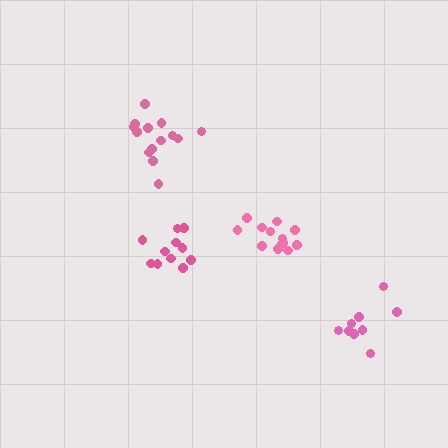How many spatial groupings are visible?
There are 4 spatial groupings.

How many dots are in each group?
Group 1: 14 dots, Group 2: 11 dots, Group 3: 9 dots, Group 4: 13 dots (47 total).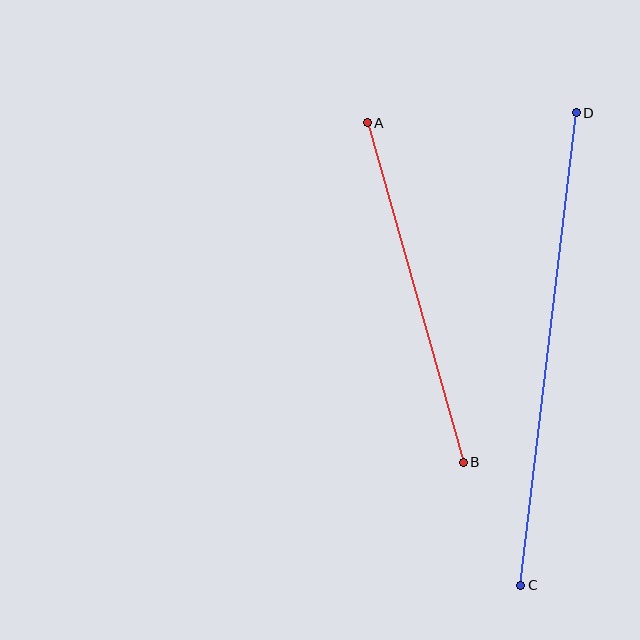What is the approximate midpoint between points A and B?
The midpoint is at approximately (415, 292) pixels.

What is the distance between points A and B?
The distance is approximately 353 pixels.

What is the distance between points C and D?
The distance is approximately 476 pixels.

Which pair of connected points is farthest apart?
Points C and D are farthest apart.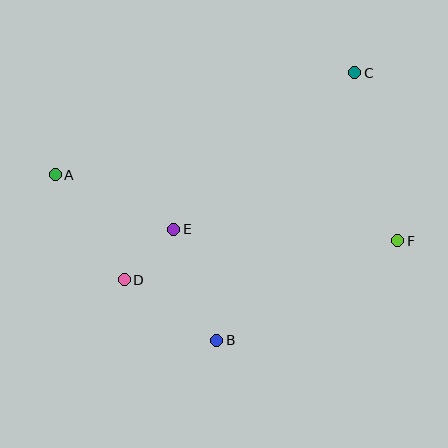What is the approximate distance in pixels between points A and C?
The distance between A and C is approximately 316 pixels.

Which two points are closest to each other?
Points D and E are closest to each other.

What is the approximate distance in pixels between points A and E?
The distance between A and E is approximately 131 pixels.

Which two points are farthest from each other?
Points A and F are farthest from each other.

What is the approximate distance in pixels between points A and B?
The distance between A and B is approximately 231 pixels.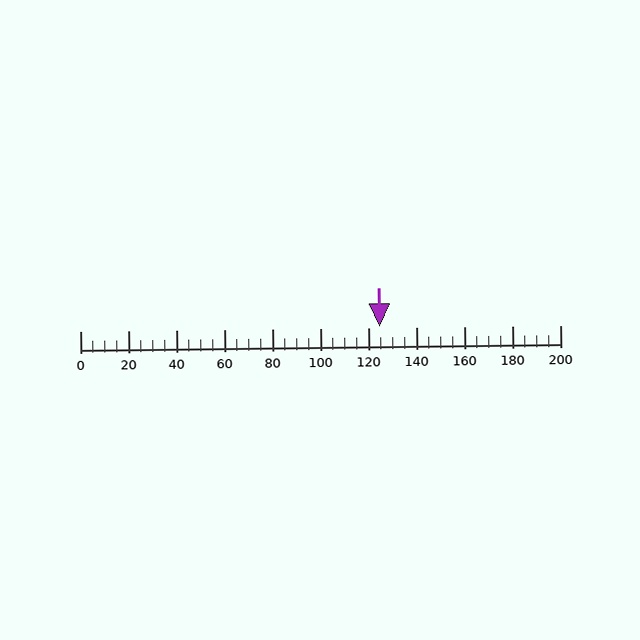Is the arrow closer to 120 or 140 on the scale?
The arrow is closer to 120.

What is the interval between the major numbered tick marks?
The major tick marks are spaced 20 units apart.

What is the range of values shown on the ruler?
The ruler shows values from 0 to 200.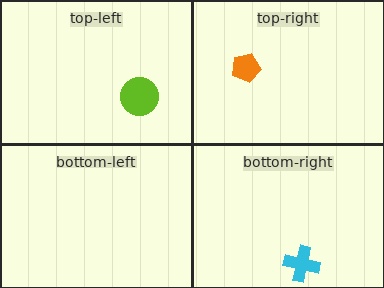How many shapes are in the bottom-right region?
1.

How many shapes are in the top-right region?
1.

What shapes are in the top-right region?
The orange pentagon.